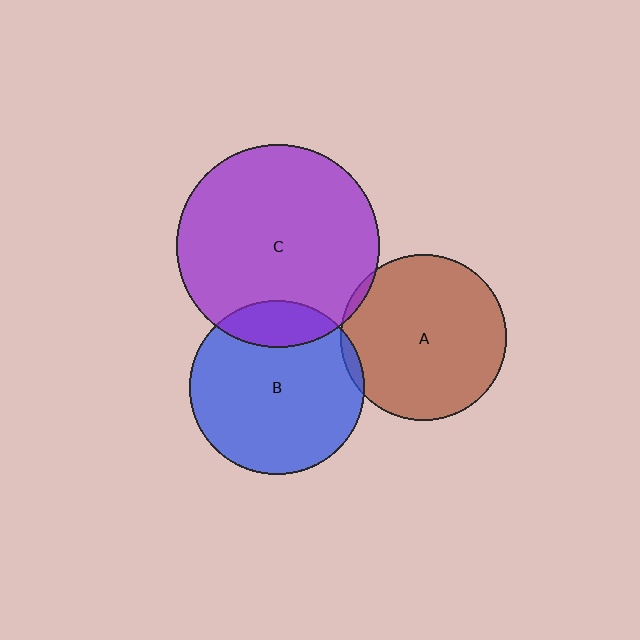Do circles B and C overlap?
Yes.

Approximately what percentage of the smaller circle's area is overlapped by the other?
Approximately 15%.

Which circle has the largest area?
Circle C (purple).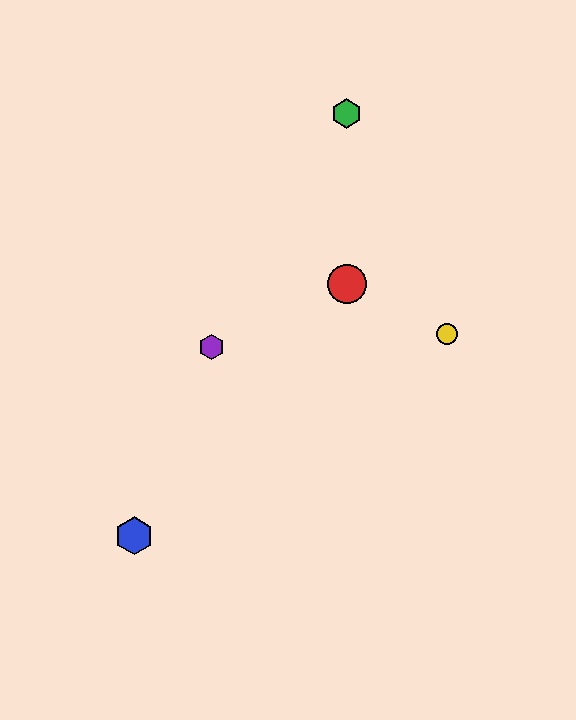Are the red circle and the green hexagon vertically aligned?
Yes, both are at x≈347.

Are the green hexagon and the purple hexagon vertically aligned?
No, the green hexagon is at x≈347 and the purple hexagon is at x≈212.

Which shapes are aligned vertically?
The red circle, the green hexagon are aligned vertically.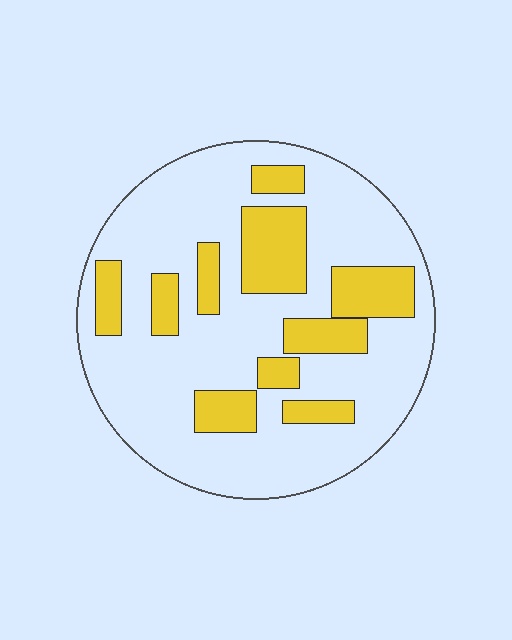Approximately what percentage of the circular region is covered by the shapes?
Approximately 25%.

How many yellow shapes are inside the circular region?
10.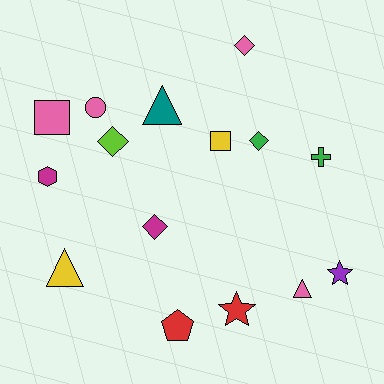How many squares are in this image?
There are 2 squares.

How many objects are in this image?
There are 15 objects.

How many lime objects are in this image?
There is 1 lime object.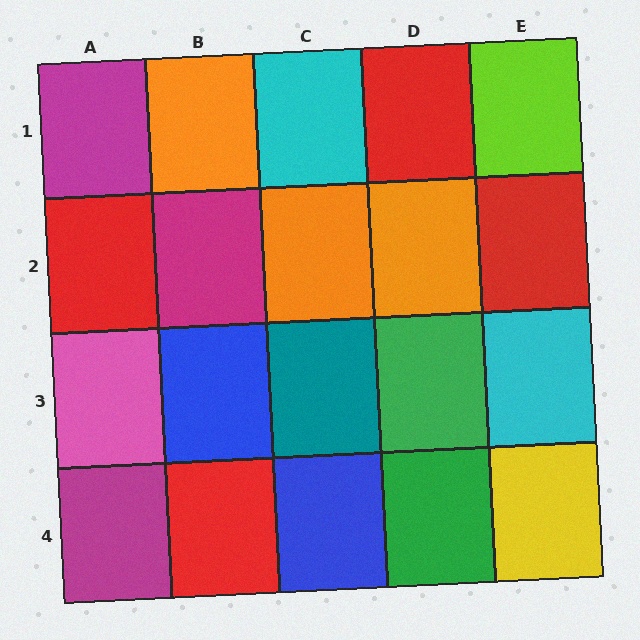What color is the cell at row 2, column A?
Red.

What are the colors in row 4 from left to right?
Magenta, red, blue, green, yellow.